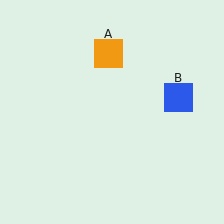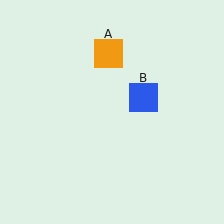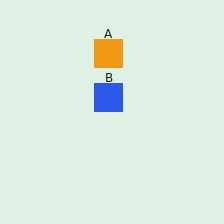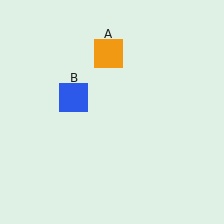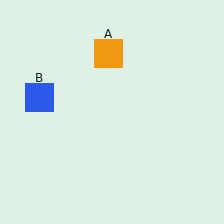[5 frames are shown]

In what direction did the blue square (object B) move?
The blue square (object B) moved left.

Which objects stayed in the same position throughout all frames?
Orange square (object A) remained stationary.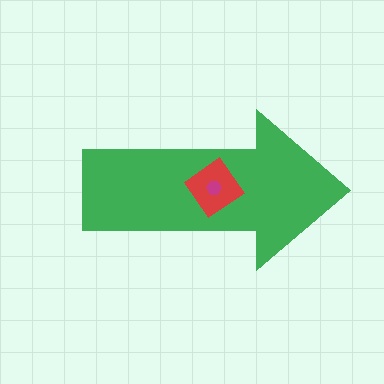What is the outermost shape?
The green arrow.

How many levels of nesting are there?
3.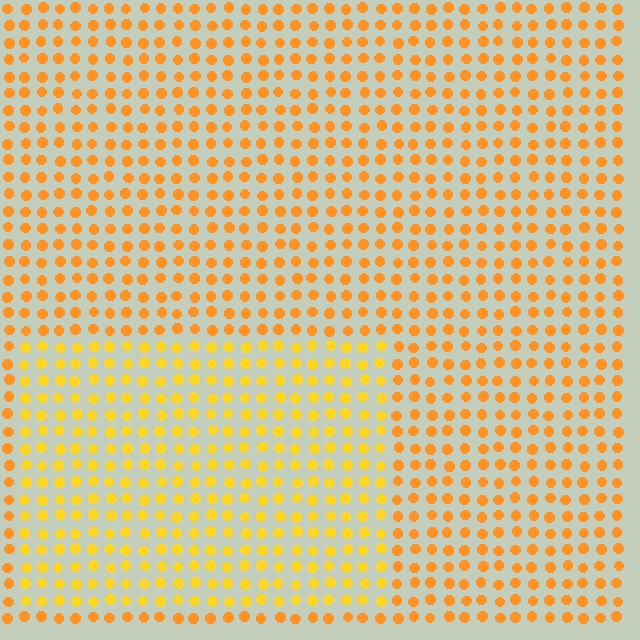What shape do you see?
I see a rectangle.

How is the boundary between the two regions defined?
The boundary is defined purely by a slight shift in hue (about 19 degrees). Spacing, size, and orientation are identical on both sides.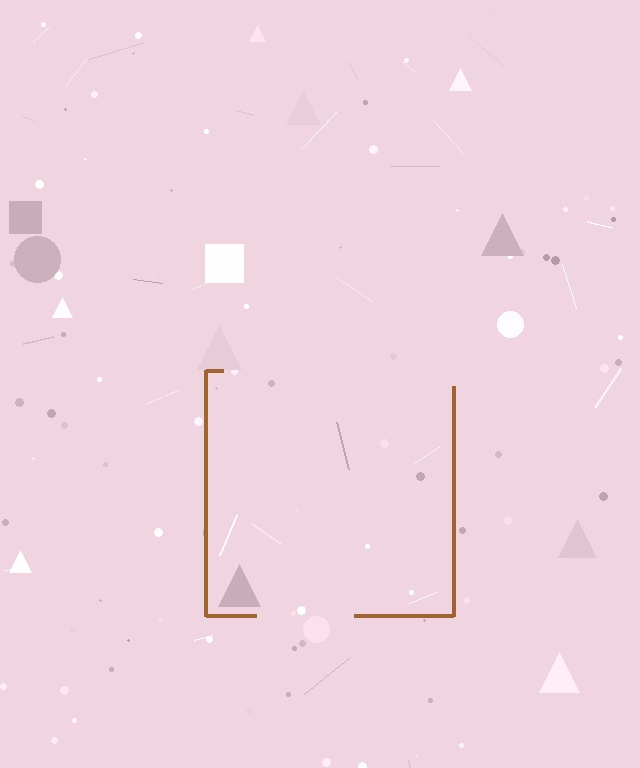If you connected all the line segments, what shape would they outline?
They would outline a square.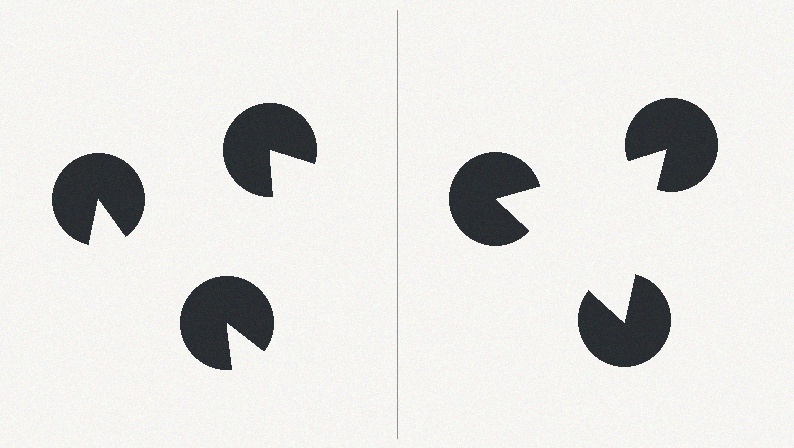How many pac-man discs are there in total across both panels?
6 — 3 on each side.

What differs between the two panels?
The pac-man discs are positioned identically on both sides; only the wedge orientations differ. On the right they align to a triangle; on the left they are misaligned.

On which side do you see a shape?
An illusory triangle appears on the right side. On the left side the wedge cuts are rotated, so no coherent shape forms.